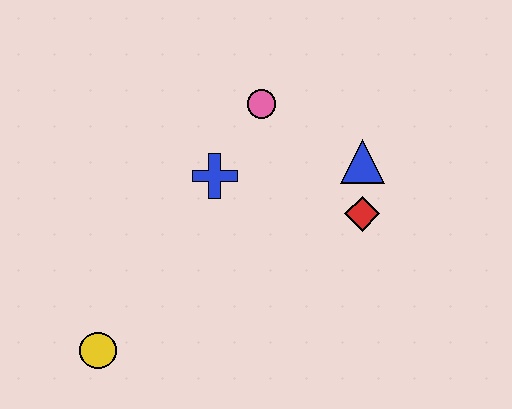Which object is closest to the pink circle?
The blue cross is closest to the pink circle.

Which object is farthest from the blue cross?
The yellow circle is farthest from the blue cross.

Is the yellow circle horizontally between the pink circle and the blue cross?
No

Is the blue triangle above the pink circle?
No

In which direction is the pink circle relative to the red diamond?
The pink circle is above the red diamond.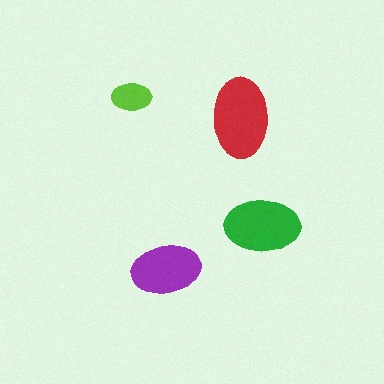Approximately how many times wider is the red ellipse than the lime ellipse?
About 2 times wider.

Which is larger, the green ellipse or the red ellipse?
The red one.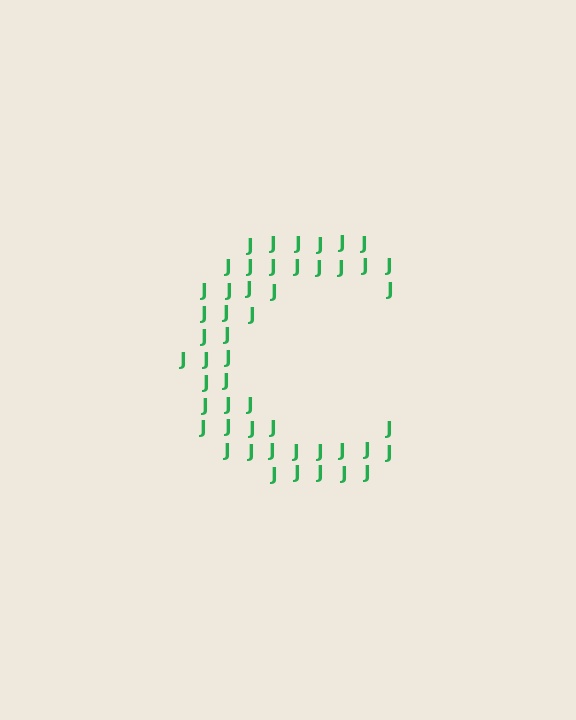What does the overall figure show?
The overall figure shows the letter C.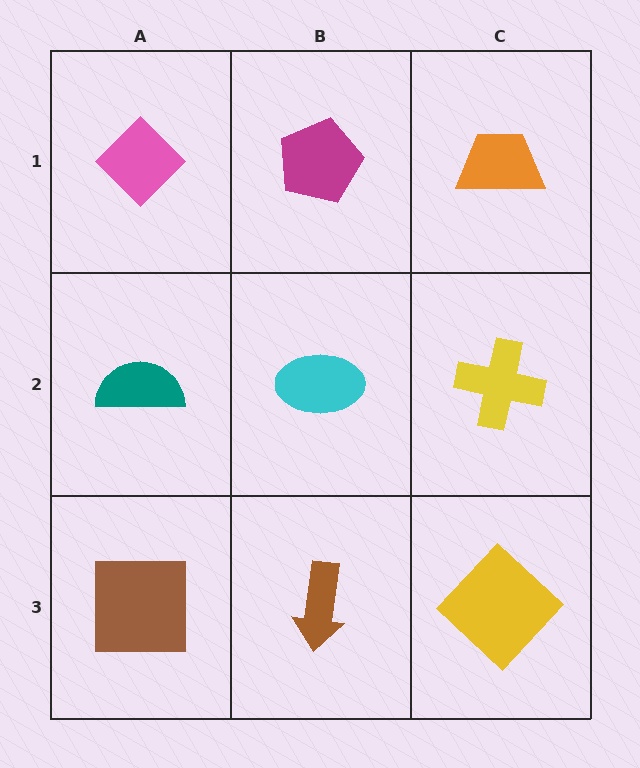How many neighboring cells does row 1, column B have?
3.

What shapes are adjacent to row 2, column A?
A pink diamond (row 1, column A), a brown square (row 3, column A), a cyan ellipse (row 2, column B).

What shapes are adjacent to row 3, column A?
A teal semicircle (row 2, column A), a brown arrow (row 3, column B).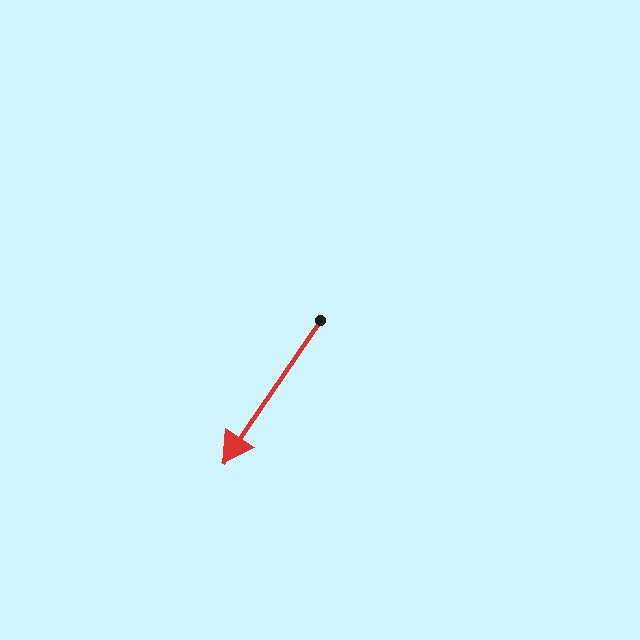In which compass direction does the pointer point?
Southwest.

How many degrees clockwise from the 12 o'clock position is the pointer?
Approximately 214 degrees.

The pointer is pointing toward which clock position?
Roughly 7 o'clock.